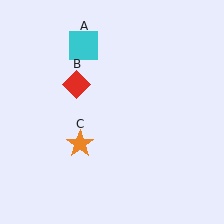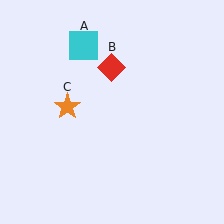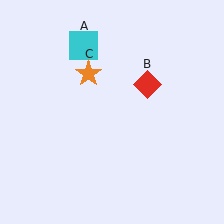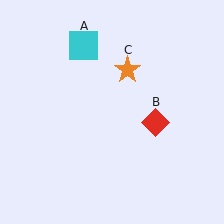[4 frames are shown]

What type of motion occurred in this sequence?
The red diamond (object B), orange star (object C) rotated clockwise around the center of the scene.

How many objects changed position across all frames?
2 objects changed position: red diamond (object B), orange star (object C).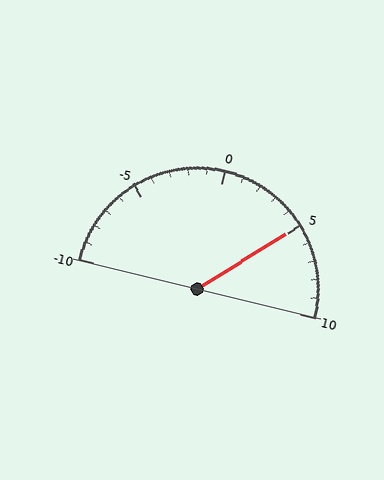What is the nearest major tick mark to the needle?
The nearest major tick mark is 5.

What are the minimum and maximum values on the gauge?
The gauge ranges from -10 to 10.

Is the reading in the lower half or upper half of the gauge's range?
The reading is in the upper half of the range (-10 to 10).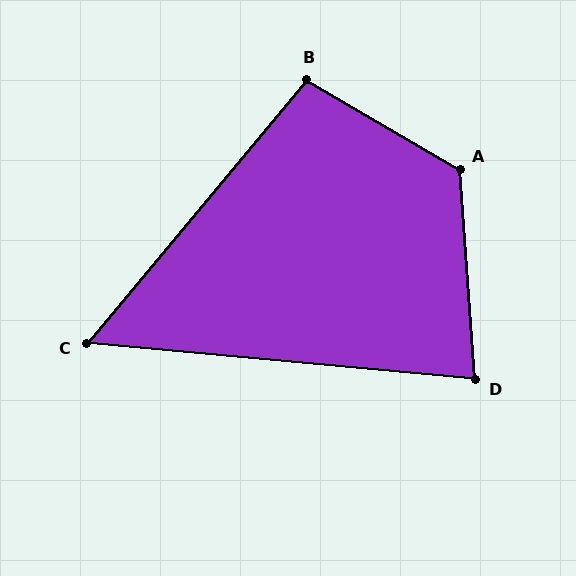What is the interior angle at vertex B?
Approximately 100 degrees (obtuse).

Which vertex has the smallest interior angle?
C, at approximately 56 degrees.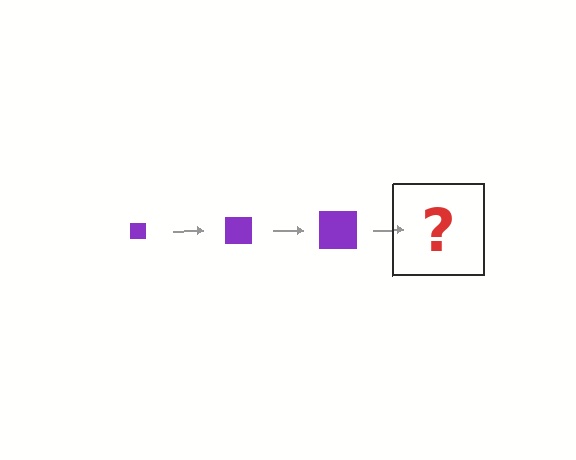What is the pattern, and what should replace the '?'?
The pattern is that the square gets progressively larger each step. The '?' should be a purple square, larger than the previous one.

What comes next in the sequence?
The next element should be a purple square, larger than the previous one.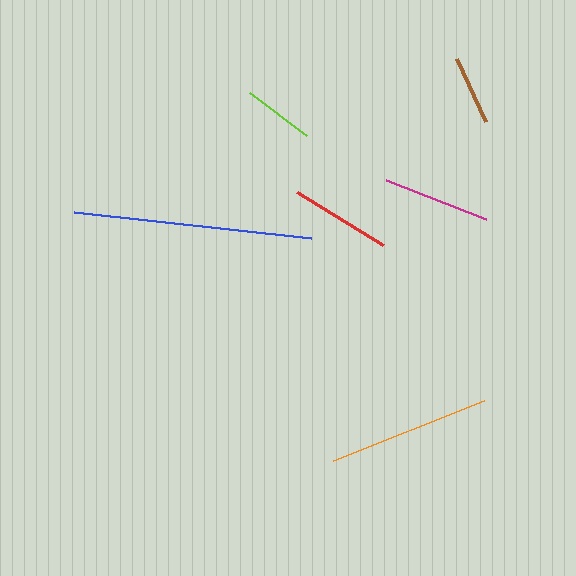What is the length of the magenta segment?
The magenta segment is approximately 107 pixels long.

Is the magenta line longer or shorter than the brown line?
The magenta line is longer than the brown line.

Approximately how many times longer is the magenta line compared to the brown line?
The magenta line is approximately 1.5 times the length of the brown line.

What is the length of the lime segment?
The lime segment is approximately 71 pixels long.